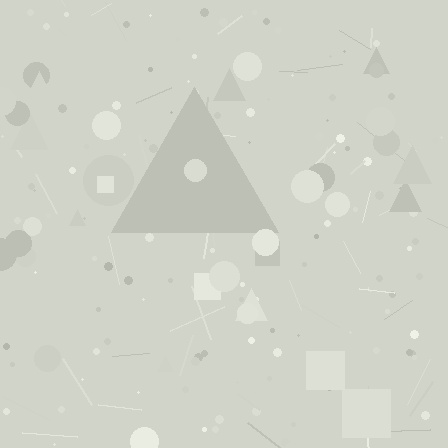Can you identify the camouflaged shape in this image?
The camouflaged shape is a triangle.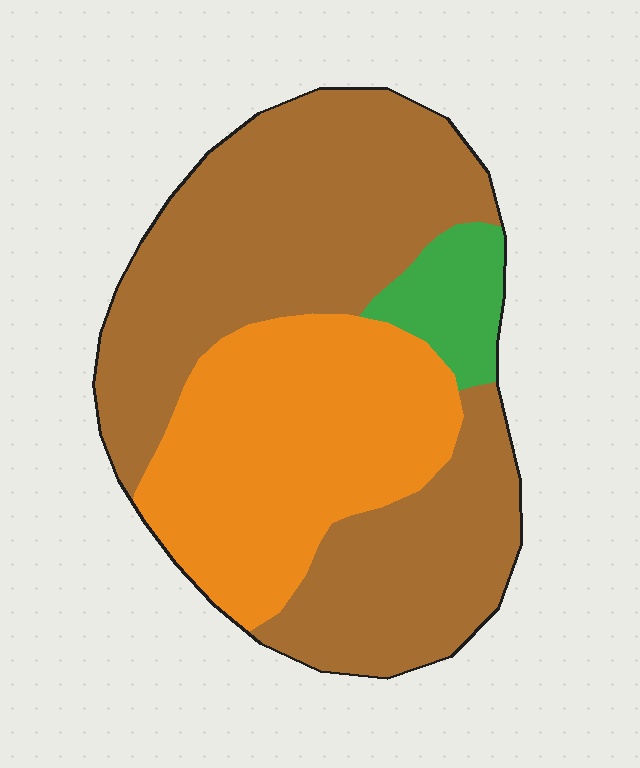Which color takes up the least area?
Green, at roughly 5%.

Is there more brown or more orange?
Brown.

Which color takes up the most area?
Brown, at roughly 60%.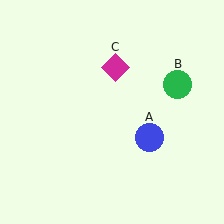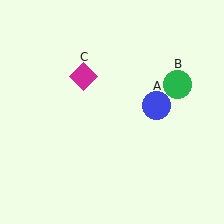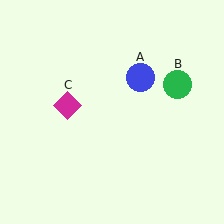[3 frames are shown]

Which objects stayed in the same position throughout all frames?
Green circle (object B) remained stationary.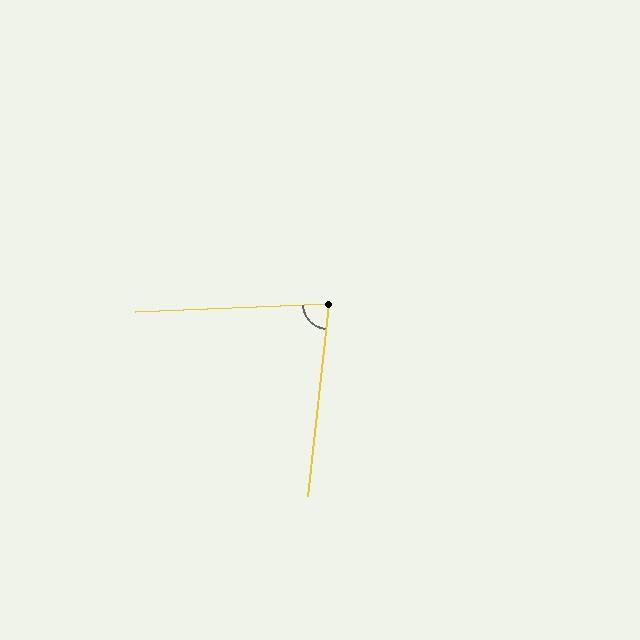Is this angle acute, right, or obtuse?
It is acute.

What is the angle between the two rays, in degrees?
Approximately 81 degrees.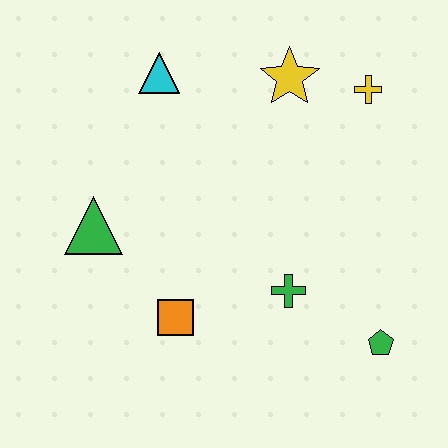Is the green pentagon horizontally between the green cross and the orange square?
No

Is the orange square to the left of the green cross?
Yes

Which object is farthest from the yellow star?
The green pentagon is farthest from the yellow star.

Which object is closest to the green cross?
The green pentagon is closest to the green cross.